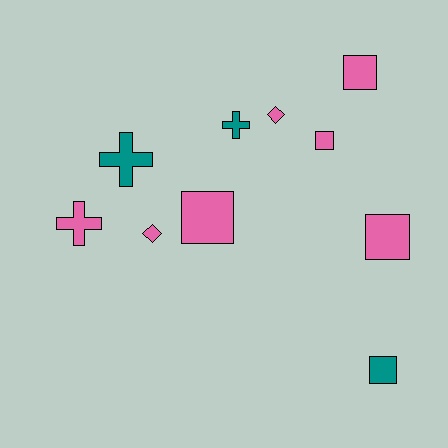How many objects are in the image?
There are 10 objects.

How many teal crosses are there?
There are 2 teal crosses.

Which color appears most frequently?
Pink, with 7 objects.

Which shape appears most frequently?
Square, with 5 objects.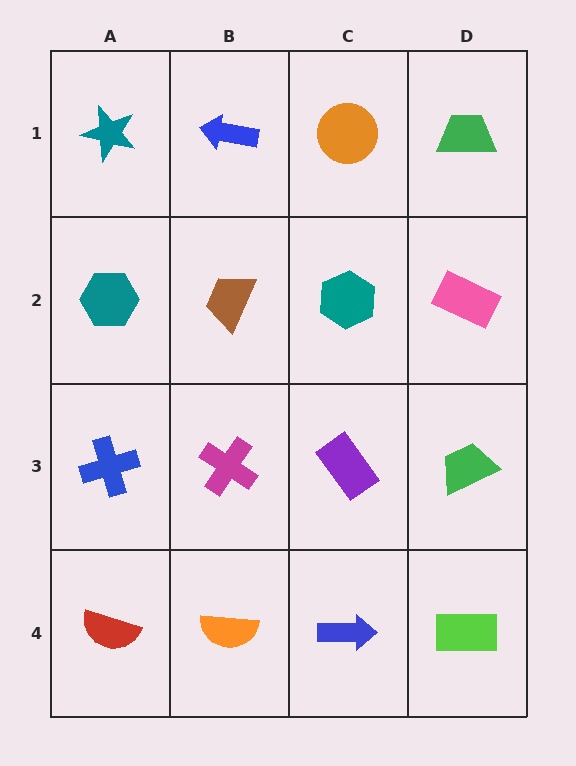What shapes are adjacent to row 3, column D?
A pink rectangle (row 2, column D), a lime rectangle (row 4, column D), a purple rectangle (row 3, column C).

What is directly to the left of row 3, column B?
A blue cross.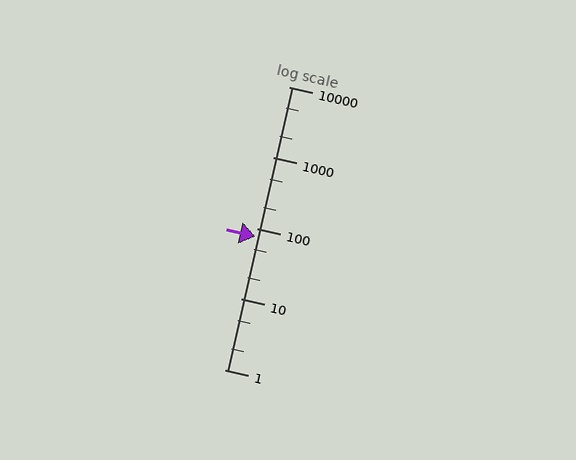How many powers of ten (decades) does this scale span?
The scale spans 4 decades, from 1 to 10000.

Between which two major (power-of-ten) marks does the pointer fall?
The pointer is between 10 and 100.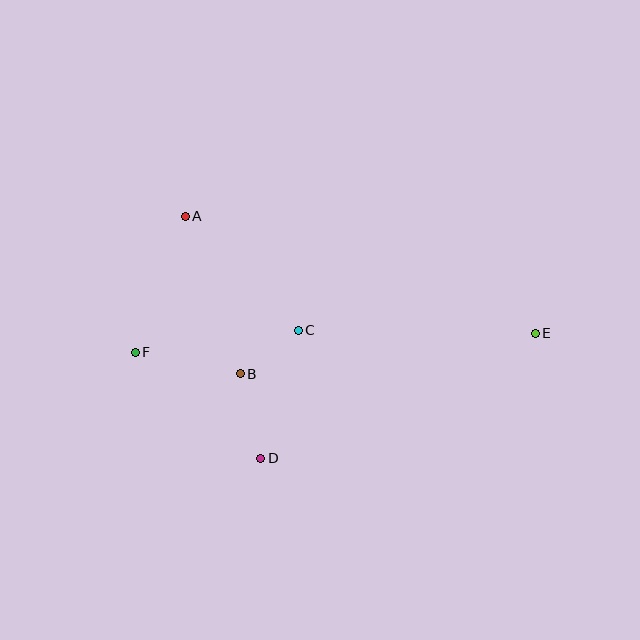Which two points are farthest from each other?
Points E and F are farthest from each other.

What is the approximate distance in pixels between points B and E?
The distance between B and E is approximately 298 pixels.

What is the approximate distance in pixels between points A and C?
The distance between A and C is approximately 160 pixels.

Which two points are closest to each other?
Points B and C are closest to each other.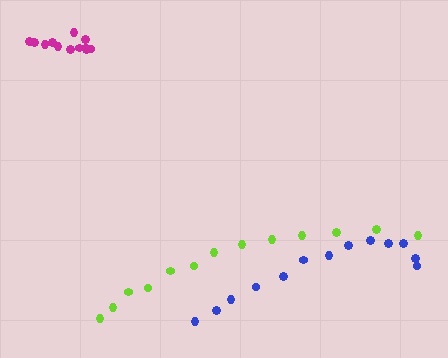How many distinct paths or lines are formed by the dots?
There are 3 distinct paths.